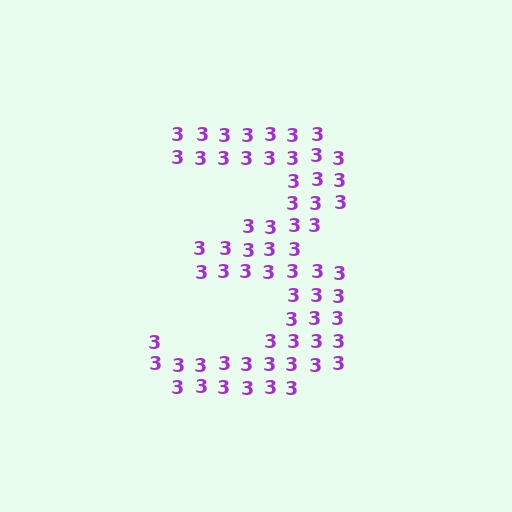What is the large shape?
The large shape is the digit 3.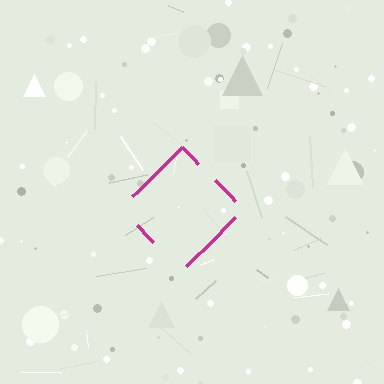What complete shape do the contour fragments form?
The contour fragments form a diamond.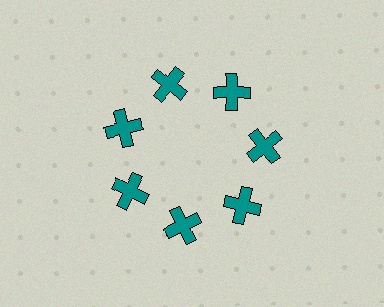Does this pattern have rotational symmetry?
Yes, this pattern has 7-fold rotational symmetry. It looks the same after rotating 51 degrees around the center.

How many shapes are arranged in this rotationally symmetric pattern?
There are 7 shapes, arranged in 7 groups of 1.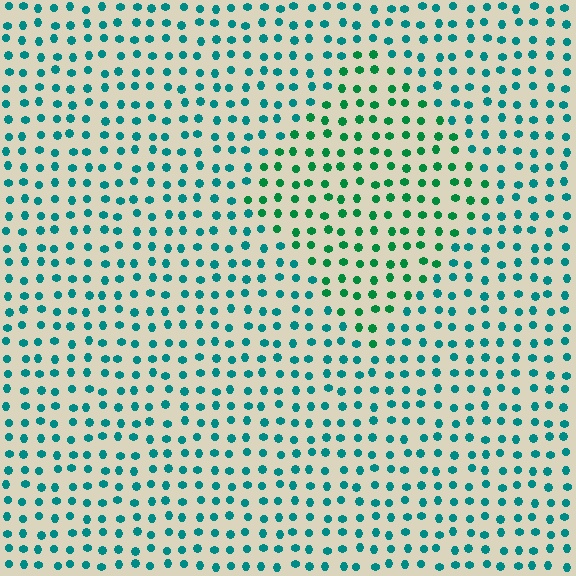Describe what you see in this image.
The image is filled with small teal elements in a uniform arrangement. A diamond-shaped region is visible where the elements are tinted to a slightly different hue, forming a subtle color boundary.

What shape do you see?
I see a diamond.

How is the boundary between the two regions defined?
The boundary is defined purely by a slight shift in hue (about 32 degrees). Spacing, size, and orientation are identical on both sides.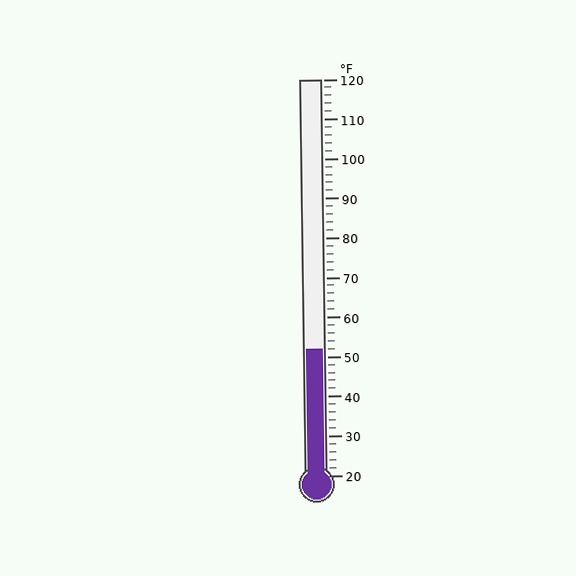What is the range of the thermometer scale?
The thermometer scale ranges from 20°F to 120°F.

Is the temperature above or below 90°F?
The temperature is below 90°F.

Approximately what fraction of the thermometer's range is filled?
The thermometer is filled to approximately 30% of its range.